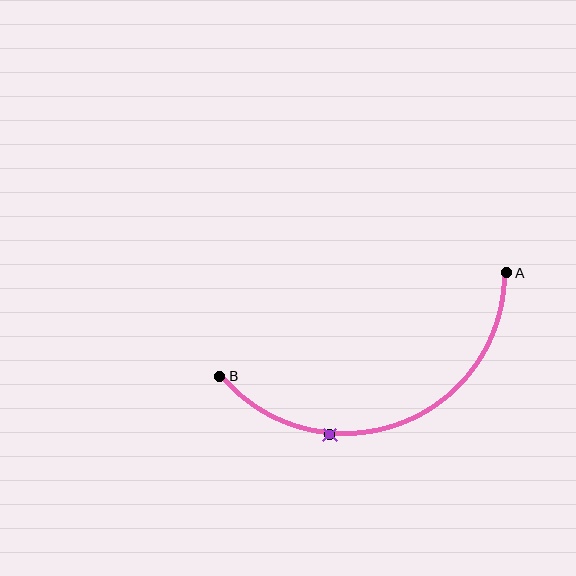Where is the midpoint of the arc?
The arc midpoint is the point on the curve farthest from the straight line joining A and B. It sits below that line.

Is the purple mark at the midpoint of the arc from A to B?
No. The purple mark lies on the arc but is closer to endpoint B. The arc midpoint would be at the point on the curve equidistant along the arc from both A and B.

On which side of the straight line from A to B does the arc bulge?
The arc bulges below the straight line connecting A and B.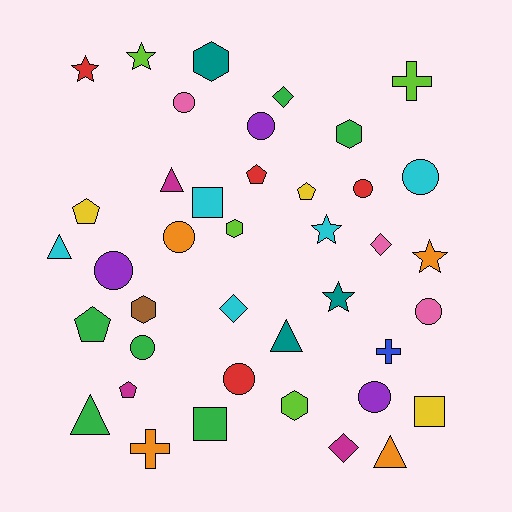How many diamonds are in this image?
There are 4 diamonds.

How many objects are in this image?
There are 40 objects.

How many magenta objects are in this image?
There are 3 magenta objects.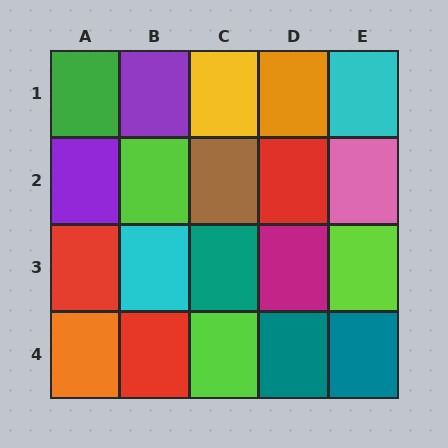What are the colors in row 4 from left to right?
Orange, red, lime, teal, teal.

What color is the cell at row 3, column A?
Red.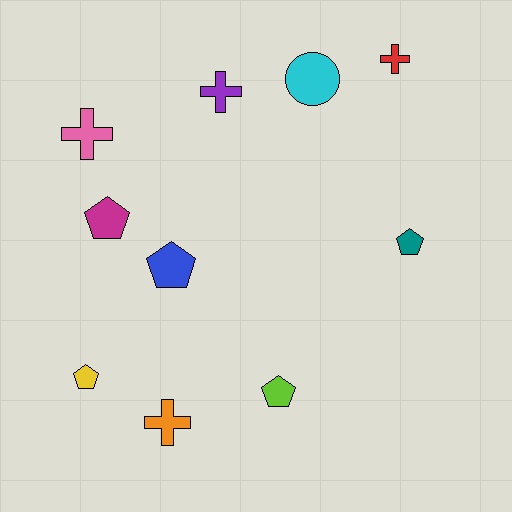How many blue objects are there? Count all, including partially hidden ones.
There is 1 blue object.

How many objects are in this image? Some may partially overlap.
There are 10 objects.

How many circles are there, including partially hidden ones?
There is 1 circle.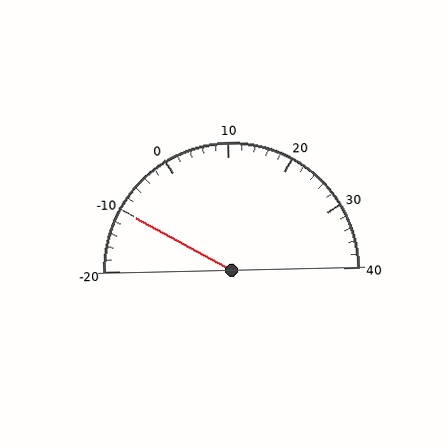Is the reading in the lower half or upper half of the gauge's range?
The reading is in the lower half of the range (-20 to 40).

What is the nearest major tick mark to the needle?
The nearest major tick mark is -10.